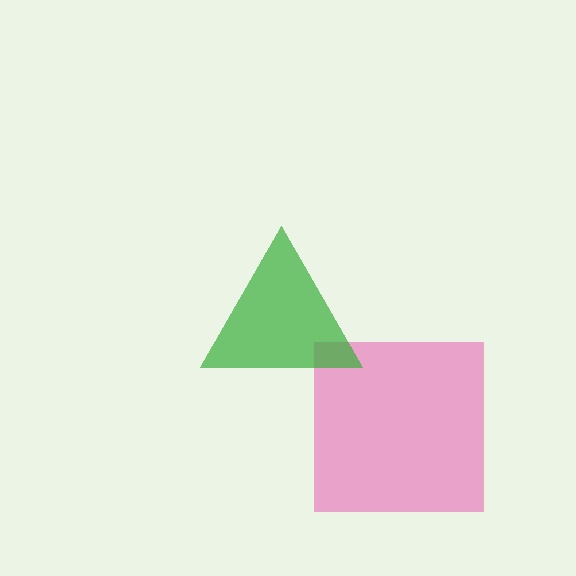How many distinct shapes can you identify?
There are 2 distinct shapes: a pink square, a green triangle.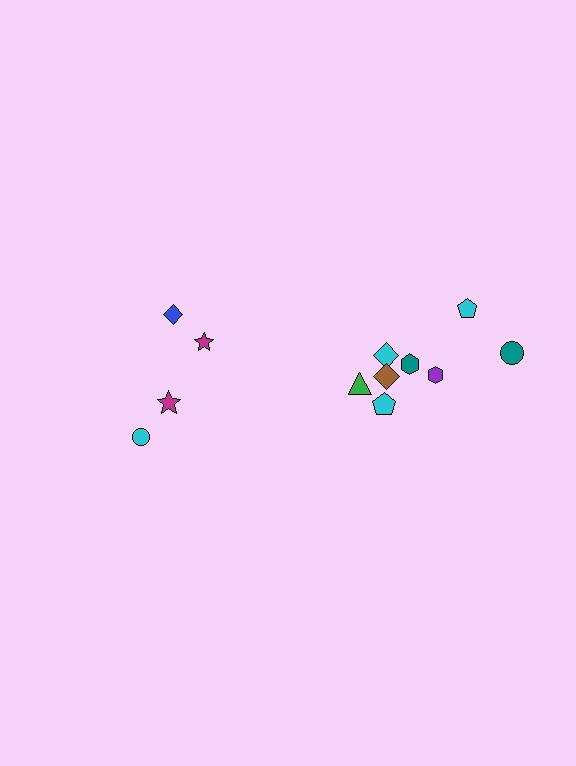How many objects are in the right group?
There are 8 objects.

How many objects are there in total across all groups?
There are 12 objects.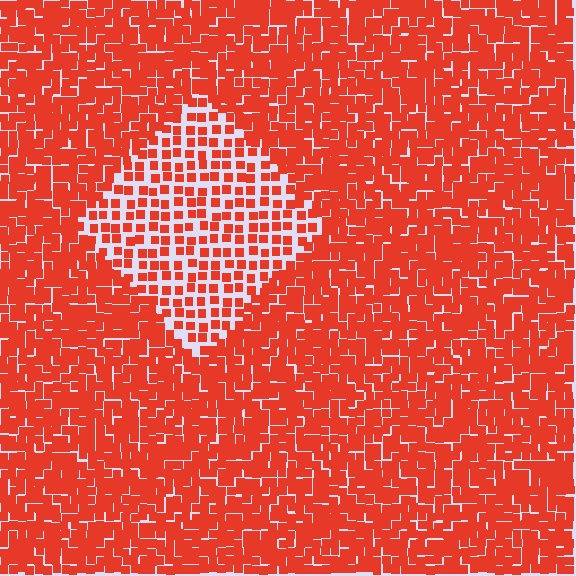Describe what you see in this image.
The image contains small red elements arranged at two different densities. A diamond-shaped region is visible where the elements are less densely packed than the surrounding area.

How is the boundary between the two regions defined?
The boundary is defined by a change in element density (approximately 2.0x ratio). All elements are the same color, size, and shape.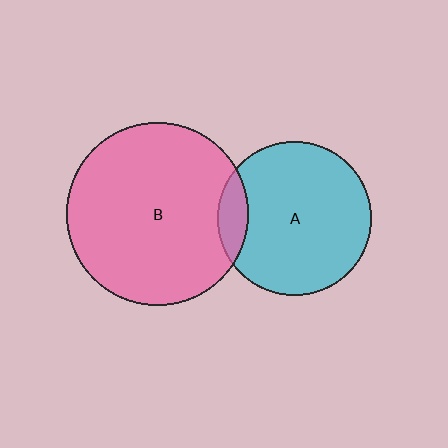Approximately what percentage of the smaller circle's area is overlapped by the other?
Approximately 10%.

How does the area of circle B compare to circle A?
Approximately 1.4 times.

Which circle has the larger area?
Circle B (pink).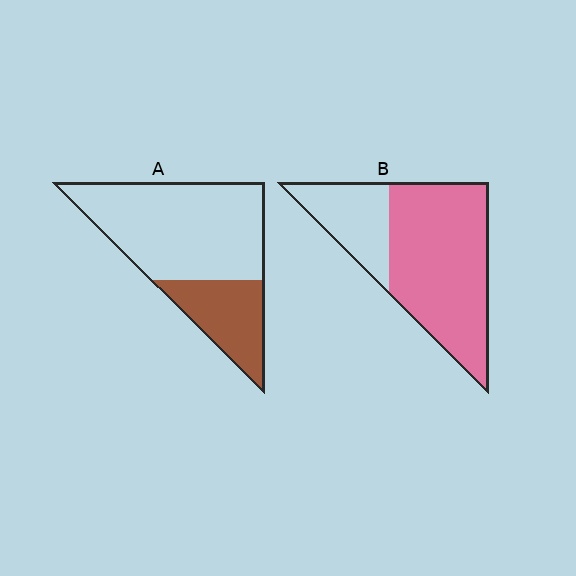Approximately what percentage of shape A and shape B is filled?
A is approximately 30% and B is approximately 70%.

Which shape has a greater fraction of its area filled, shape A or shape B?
Shape B.